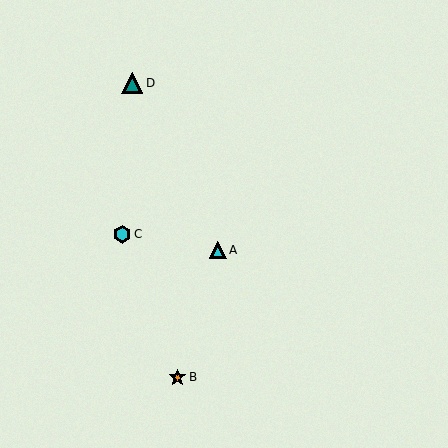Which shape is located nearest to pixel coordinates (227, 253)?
The cyan triangle (labeled A) at (218, 250) is nearest to that location.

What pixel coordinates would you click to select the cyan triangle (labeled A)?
Click at (218, 250) to select the cyan triangle A.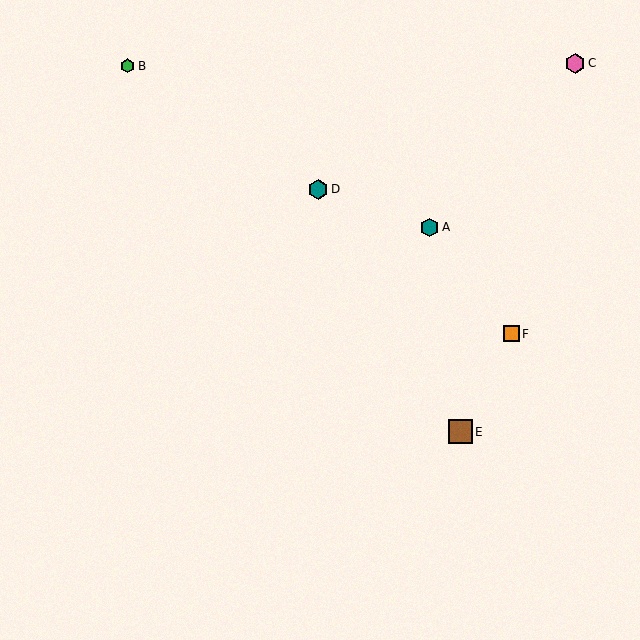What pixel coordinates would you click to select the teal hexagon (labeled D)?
Click at (318, 189) to select the teal hexagon D.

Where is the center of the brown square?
The center of the brown square is at (460, 432).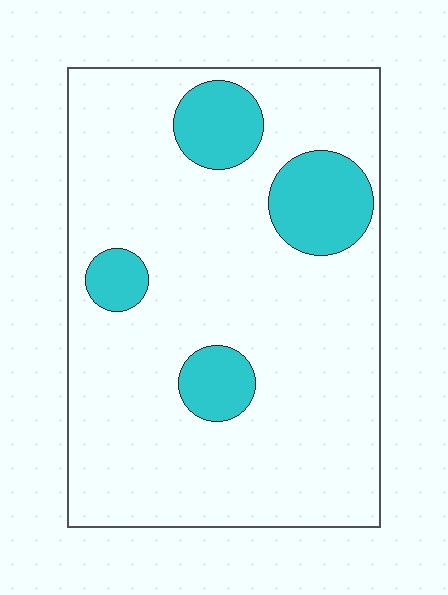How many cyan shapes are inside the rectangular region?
4.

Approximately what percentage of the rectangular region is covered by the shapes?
Approximately 15%.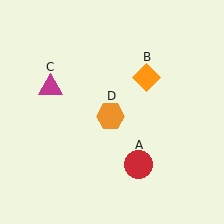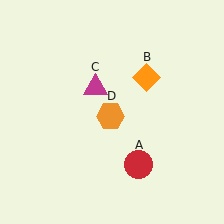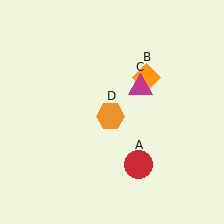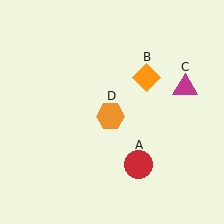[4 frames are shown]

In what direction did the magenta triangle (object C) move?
The magenta triangle (object C) moved right.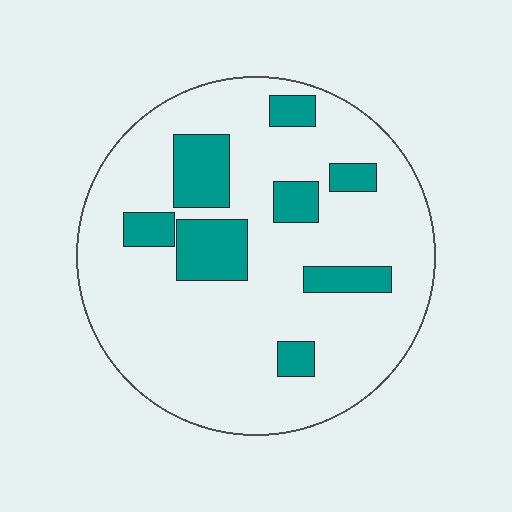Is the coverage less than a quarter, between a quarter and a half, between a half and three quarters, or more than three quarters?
Less than a quarter.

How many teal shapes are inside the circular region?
8.